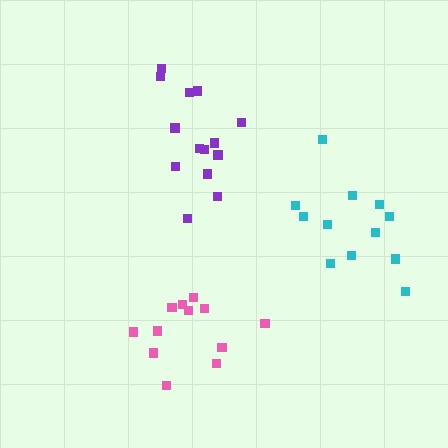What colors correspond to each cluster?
The clusters are colored: pink, purple, cyan.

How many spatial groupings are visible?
There are 3 spatial groupings.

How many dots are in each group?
Group 1: 12 dots, Group 2: 14 dots, Group 3: 12 dots (38 total).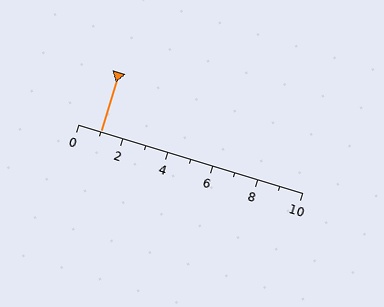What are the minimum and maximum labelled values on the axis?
The axis runs from 0 to 10.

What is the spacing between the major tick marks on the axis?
The major ticks are spaced 2 apart.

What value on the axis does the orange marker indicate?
The marker indicates approximately 1.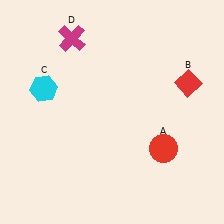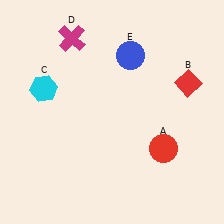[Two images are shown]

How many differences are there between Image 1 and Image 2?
There is 1 difference between the two images.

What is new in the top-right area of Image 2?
A blue circle (E) was added in the top-right area of Image 2.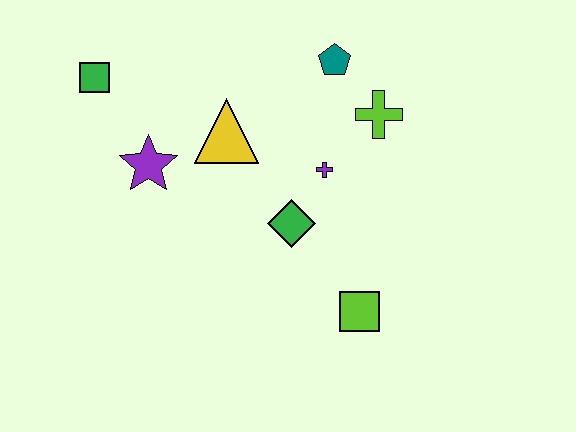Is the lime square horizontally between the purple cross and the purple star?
No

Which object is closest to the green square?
The purple star is closest to the green square.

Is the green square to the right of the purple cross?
No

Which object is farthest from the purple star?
The lime square is farthest from the purple star.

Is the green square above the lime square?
Yes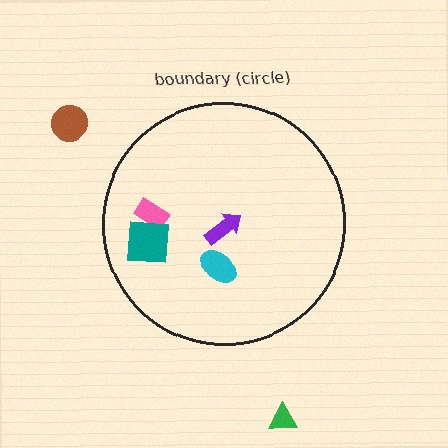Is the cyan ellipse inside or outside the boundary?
Inside.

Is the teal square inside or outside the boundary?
Inside.